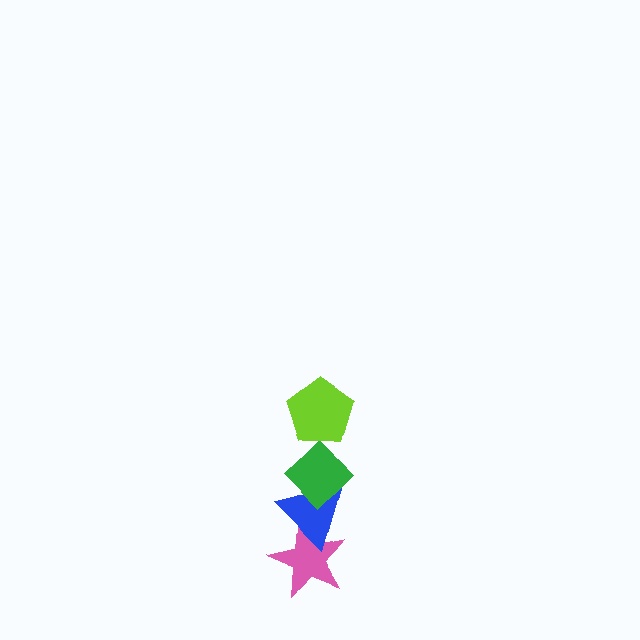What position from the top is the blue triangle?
The blue triangle is 3rd from the top.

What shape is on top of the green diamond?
The lime pentagon is on top of the green diamond.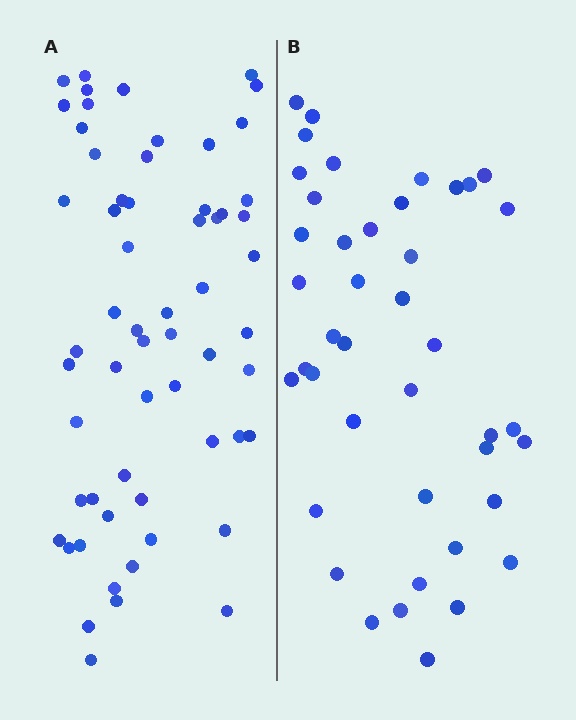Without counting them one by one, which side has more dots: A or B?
Region A (the left region) has more dots.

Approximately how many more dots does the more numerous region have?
Region A has approximately 20 more dots than region B.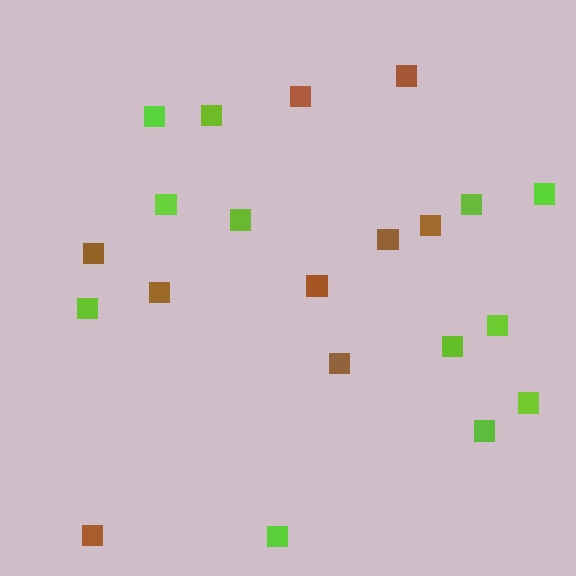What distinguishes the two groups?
There are 2 groups: one group of brown squares (9) and one group of lime squares (12).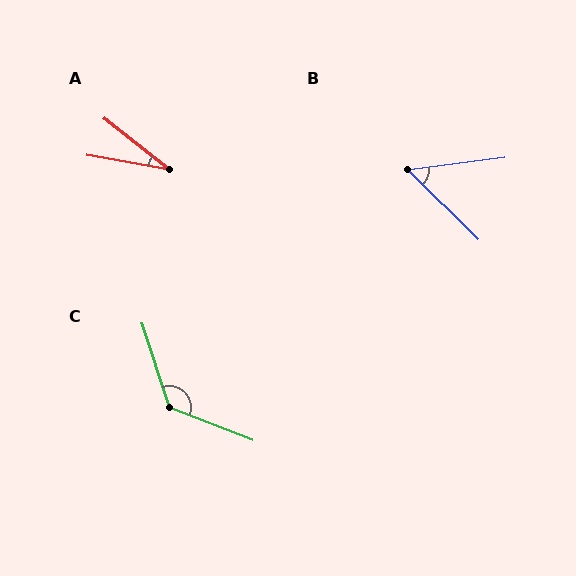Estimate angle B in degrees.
Approximately 52 degrees.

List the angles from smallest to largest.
A (28°), B (52°), C (129°).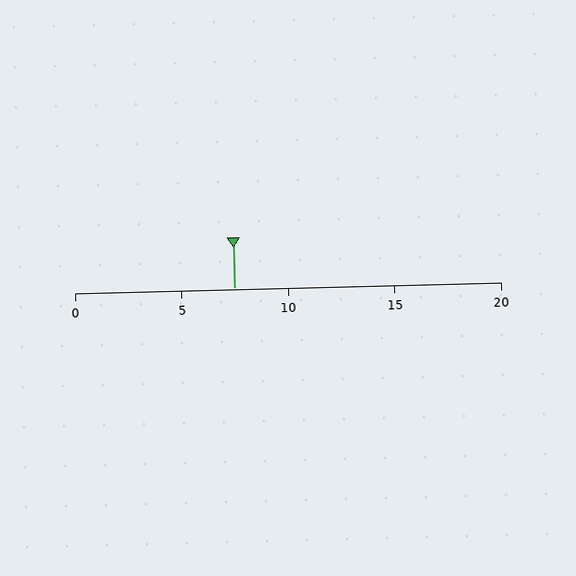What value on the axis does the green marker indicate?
The marker indicates approximately 7.5.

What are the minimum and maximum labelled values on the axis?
The axis runs from 0 to 20.